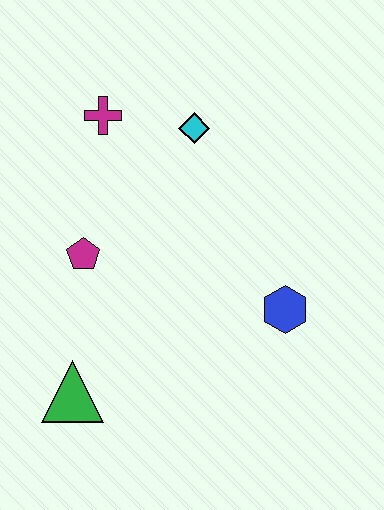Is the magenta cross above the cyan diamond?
Yes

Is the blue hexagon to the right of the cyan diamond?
Yes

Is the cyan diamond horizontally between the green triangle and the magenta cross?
No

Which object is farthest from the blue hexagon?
The magenta cross is farthest from the blue hexagon.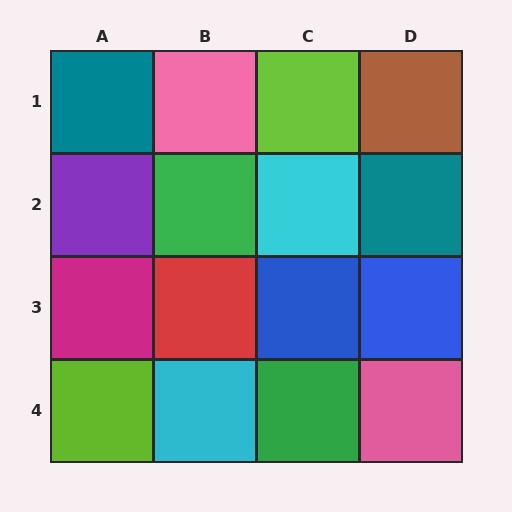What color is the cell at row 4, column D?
Pink.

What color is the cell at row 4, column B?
Cyan.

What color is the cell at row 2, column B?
Green.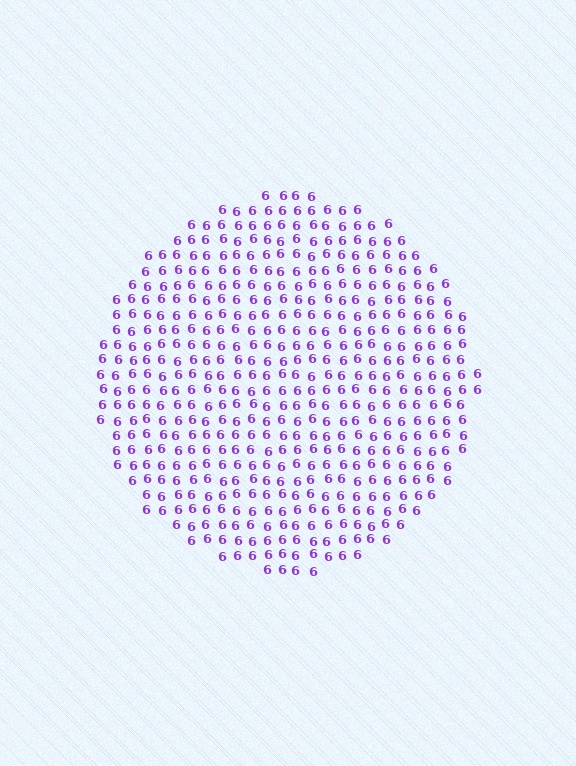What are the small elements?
The small elements are digit 6's.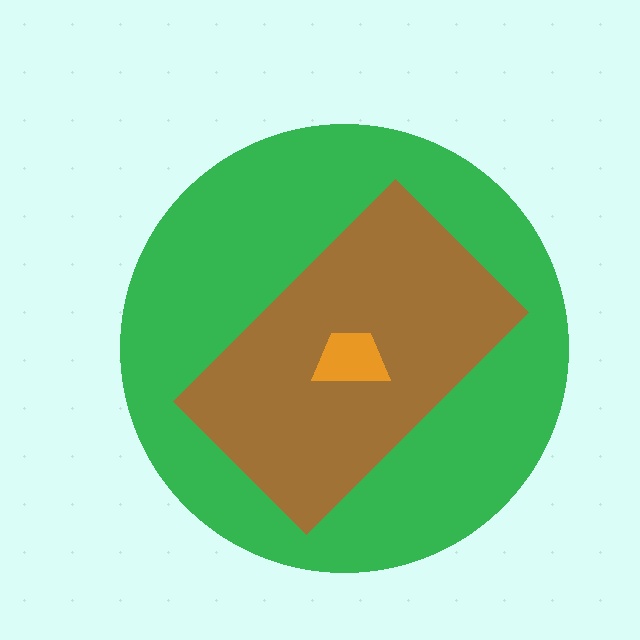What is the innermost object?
The orange trapezoid.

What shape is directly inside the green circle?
The brown rectangle.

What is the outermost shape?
The green circle.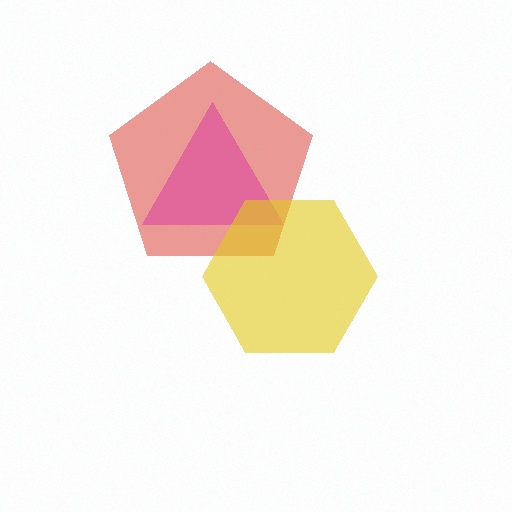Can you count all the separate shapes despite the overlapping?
Yes, there are 3 separate shapes.